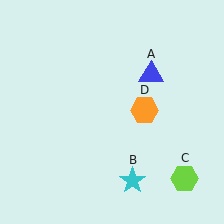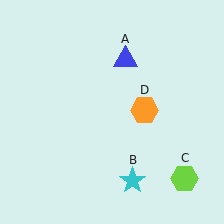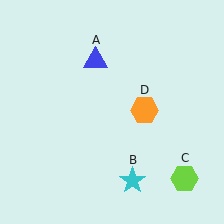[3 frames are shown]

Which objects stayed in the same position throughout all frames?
Cyan star (object B) and lime hexagon (object C) and orange hexagon (object D) remained stationary.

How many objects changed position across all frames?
1 object changed position: blue triangle (object A).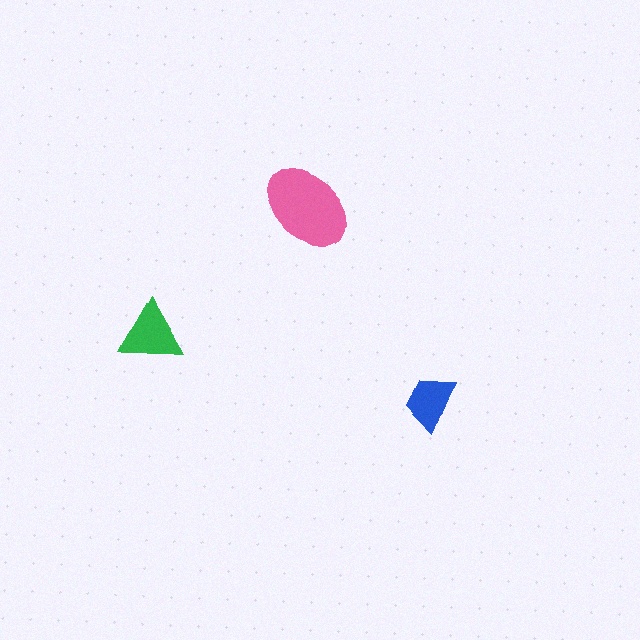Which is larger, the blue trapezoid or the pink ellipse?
The pink ellipse.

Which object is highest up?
The pink ellipse is topmost.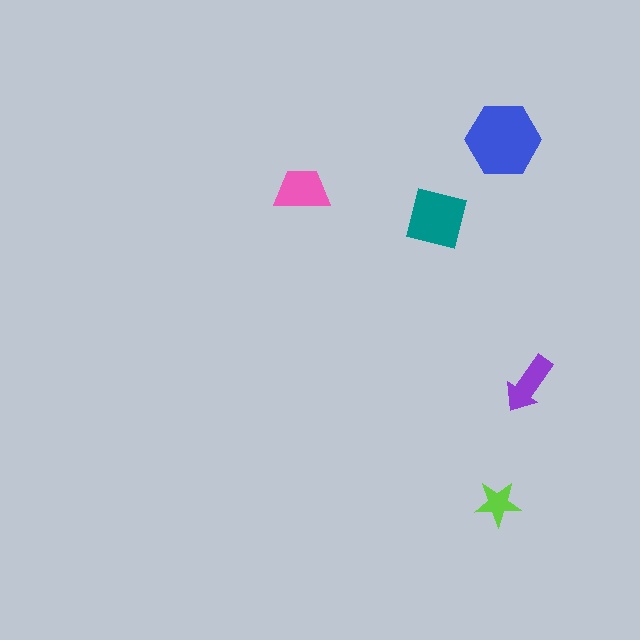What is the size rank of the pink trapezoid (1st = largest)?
3rd.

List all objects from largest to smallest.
The blue hexagon, the teal square, the pink trapezoid, the purple arrow, the lime star.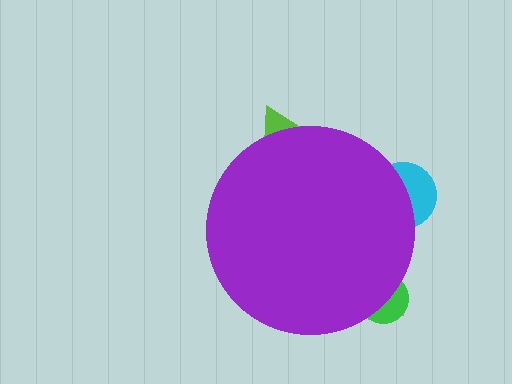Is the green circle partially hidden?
Yes, the green circle is partially hidden behind the purple circle.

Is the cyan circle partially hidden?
Yes, the cyan circle is partially hidden behind the purple circle.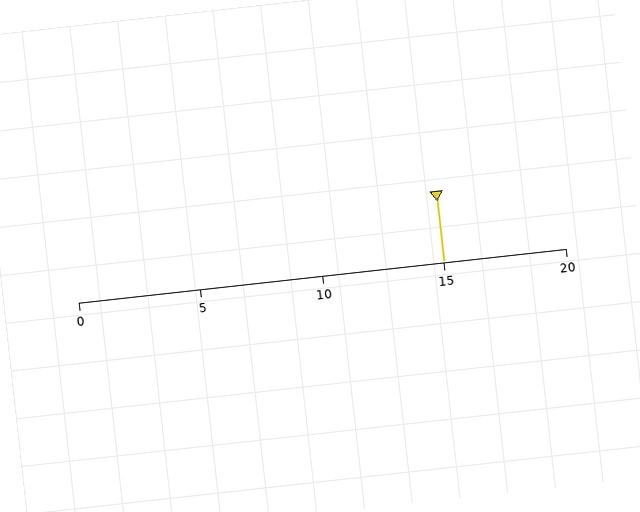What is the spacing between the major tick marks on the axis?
The major ticks are spaced 5 apart.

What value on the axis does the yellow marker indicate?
The marker indicates approximately 15.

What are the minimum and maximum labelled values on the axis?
The axis runs from 0 to 20.